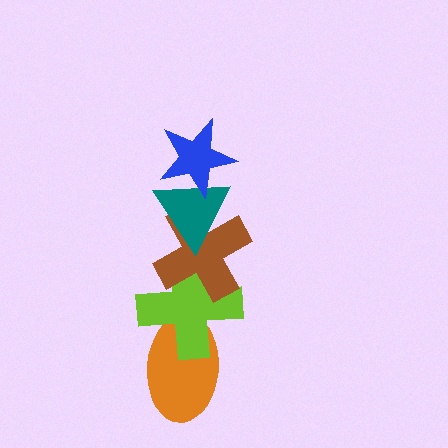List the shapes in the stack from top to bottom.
From top to bottom: the blue star, the teal triangle, the brown cross, the lime cross, the orange ellipse.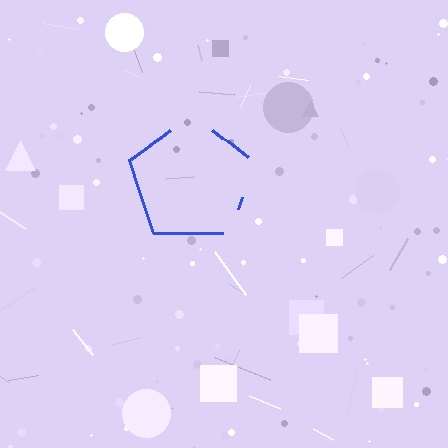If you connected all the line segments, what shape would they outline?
They would outline a pentagon.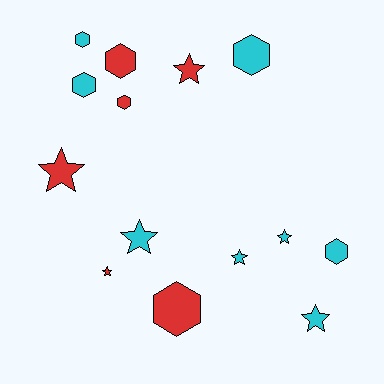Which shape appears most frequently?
Star, with 7 objects.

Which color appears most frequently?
Cyan, with 8 objects.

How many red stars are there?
There are 3 red stars.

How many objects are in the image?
There are 14 objects.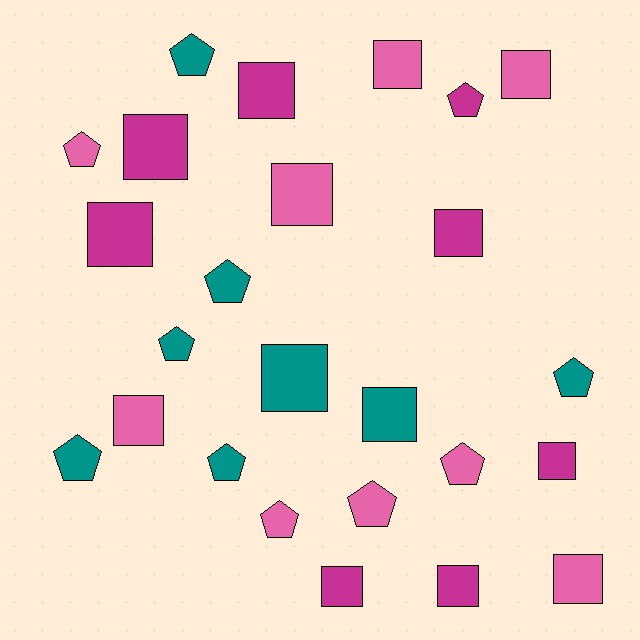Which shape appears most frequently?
Square, with 14 objects.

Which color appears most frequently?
Pink, with 9 objects.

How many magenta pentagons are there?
There is 1 magenta pentagon.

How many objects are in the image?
There are 25 objects.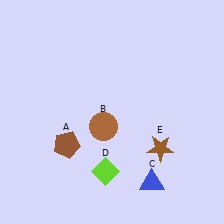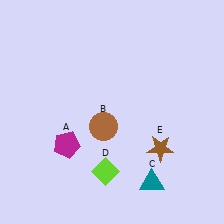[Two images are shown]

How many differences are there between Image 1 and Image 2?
There are 2 differences between the two images.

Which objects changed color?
A changed from brown to magenta. C changed from blue to teal.